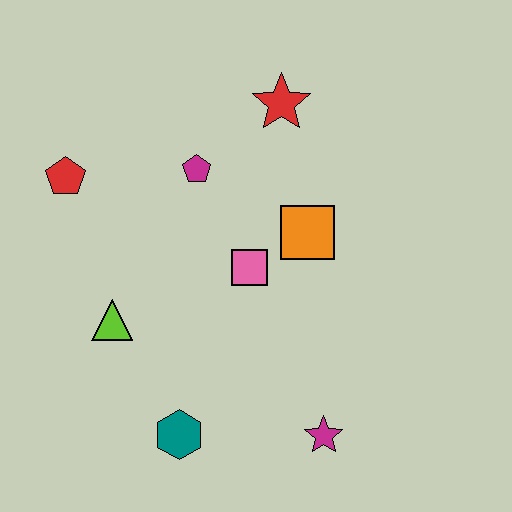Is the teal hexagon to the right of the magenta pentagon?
No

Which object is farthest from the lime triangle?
The red star is farthest from the lime triangle.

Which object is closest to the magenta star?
The teal hexagon is closest to the magenta star.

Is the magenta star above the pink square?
No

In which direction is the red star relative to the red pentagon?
The red star is to the right of the red pentagon.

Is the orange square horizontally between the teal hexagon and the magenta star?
Yes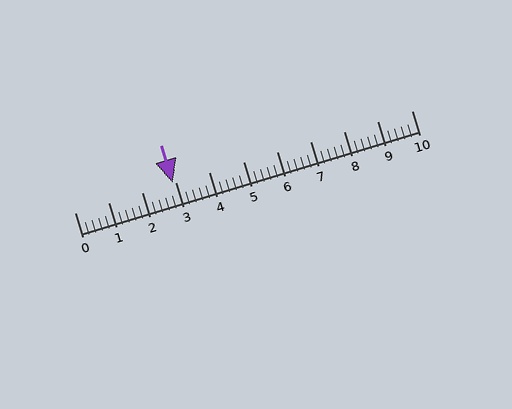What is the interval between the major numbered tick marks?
The major tick marks are spaced 1 units apart.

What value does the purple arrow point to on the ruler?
The purple arrow points to approximately 2.9.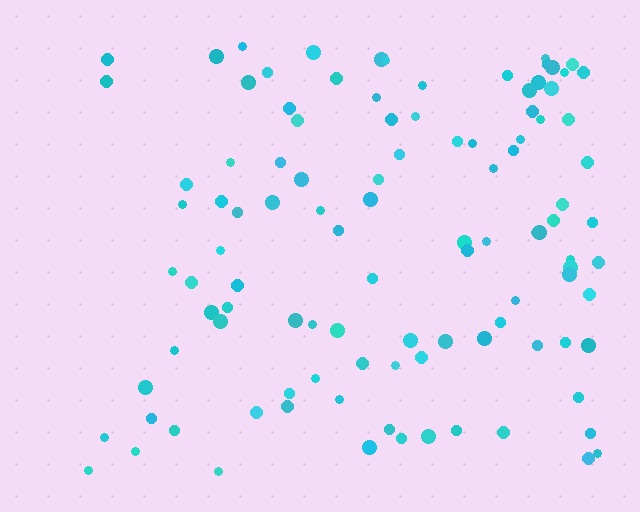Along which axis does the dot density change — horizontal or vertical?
Horizontal.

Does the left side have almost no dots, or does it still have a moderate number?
Still a moderate number, just noticeably fewer than the right.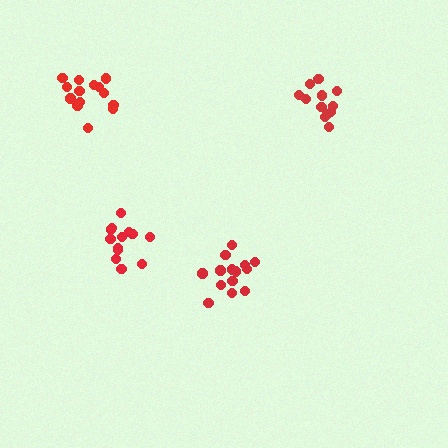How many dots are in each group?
Group 1: 14 dots, Group 2: 14 dots, Group 3: 12 dots, Group 4: 13 dots (53 total).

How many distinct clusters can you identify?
There are 4 distinct clusters.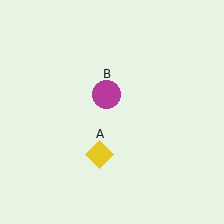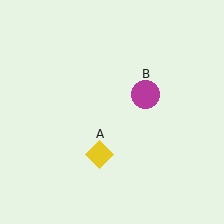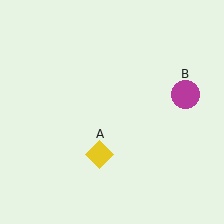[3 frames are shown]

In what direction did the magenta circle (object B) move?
The magenta circle (object B) moved right.